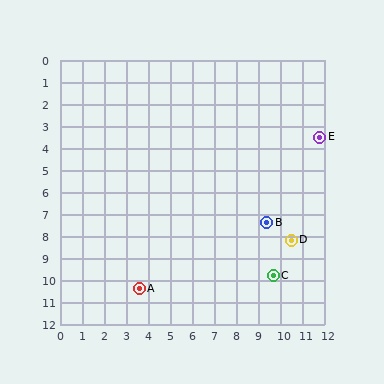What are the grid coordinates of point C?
Point C is at approximately (9.7, 9.8).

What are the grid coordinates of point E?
Point E is at approximately (11.8, 3.5).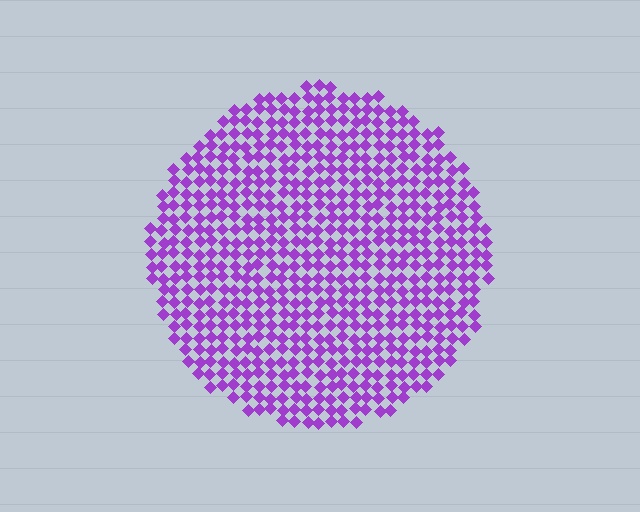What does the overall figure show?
The overall figure shows a circle.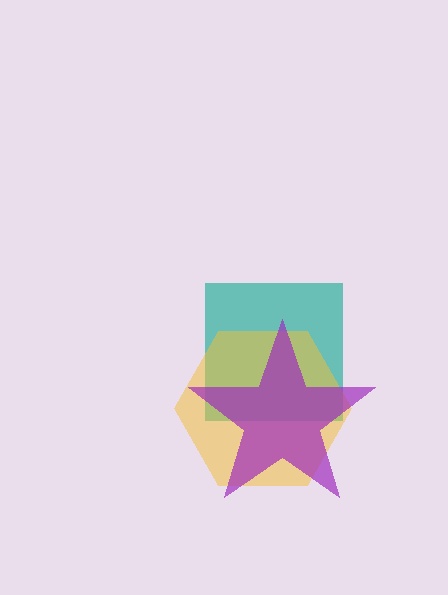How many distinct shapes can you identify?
There are 3 distinct shapes: a teal square, a yellow hexagon, a purple star.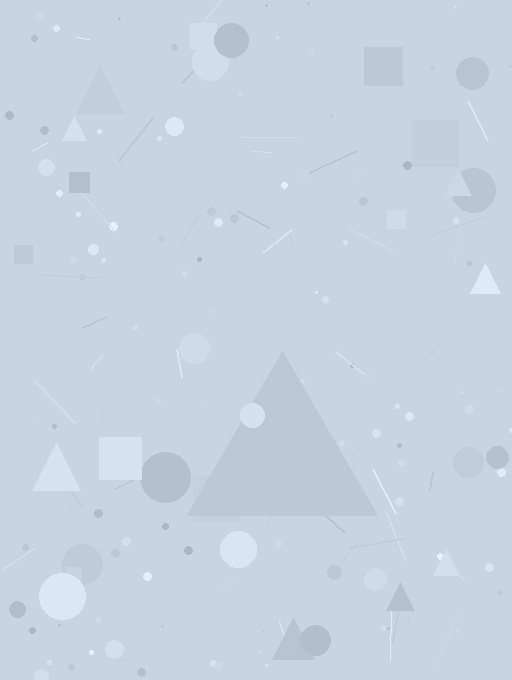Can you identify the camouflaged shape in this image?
The camouflaged shape is a triangle.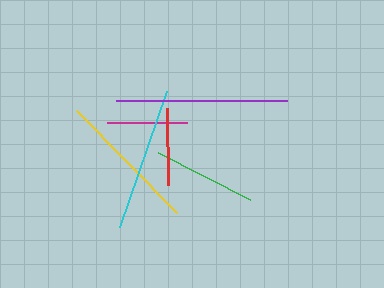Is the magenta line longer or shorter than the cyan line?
The cyan line is longer than the magenta line.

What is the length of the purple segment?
The purple segment is approximately 171 pixels long.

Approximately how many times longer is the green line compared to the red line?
The green line is approximately 1.4 times the length of the red line.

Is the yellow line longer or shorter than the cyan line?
The cyan line is longer than the yellow line.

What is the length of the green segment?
The green segment is approximately 104 pixels long.